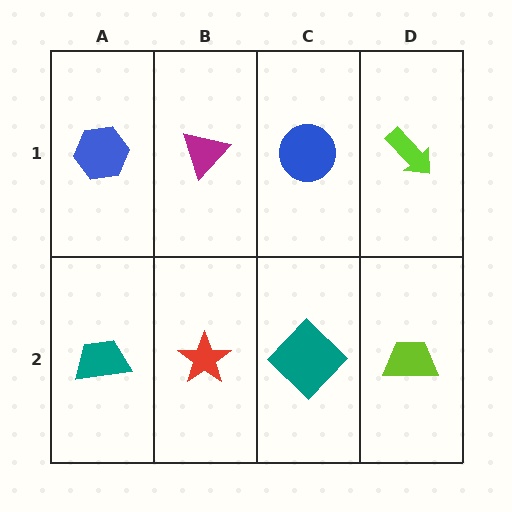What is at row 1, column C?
A blue circle.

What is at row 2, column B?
A red star.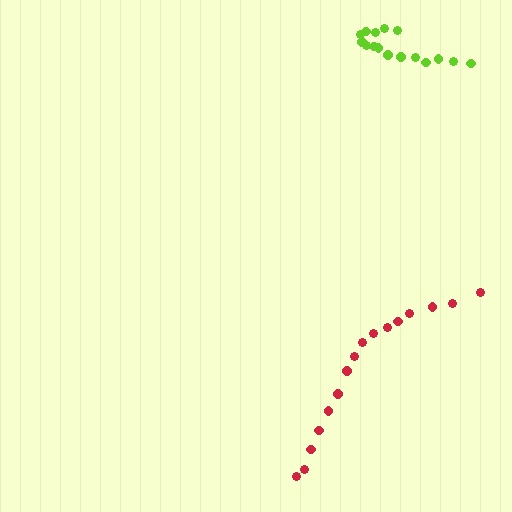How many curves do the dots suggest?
There are 2 distinct paths.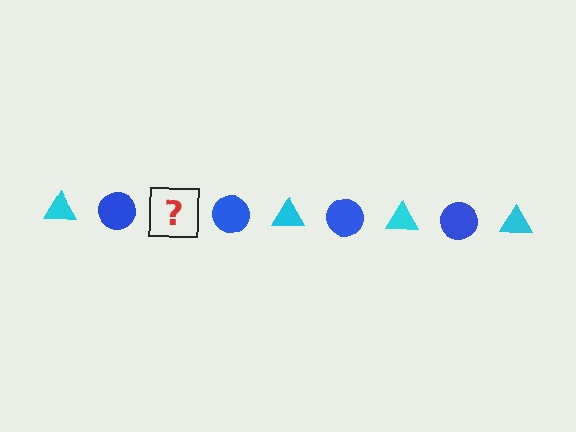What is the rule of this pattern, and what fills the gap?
The rule is that the pattern alternates between cyan triangle and blue circle. The gap should be filled with a cyan triangle.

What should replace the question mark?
The question mark should be replaced with a cyan triangle.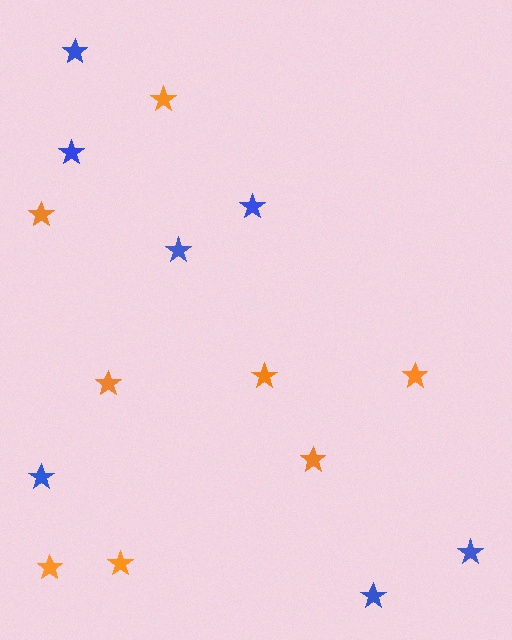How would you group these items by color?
There are 2 groups: one group of orange stars (8) and one group of blue stars (7).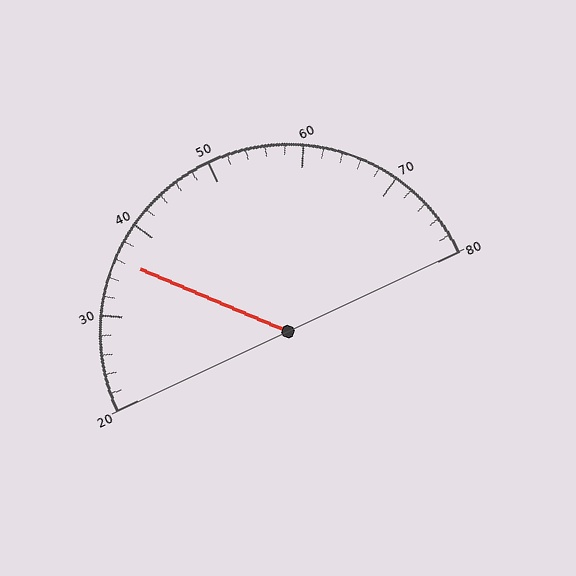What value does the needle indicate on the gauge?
The needle indicates approximately 36.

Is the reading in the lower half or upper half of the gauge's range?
The reading is in the lower half of the range (20 to 80).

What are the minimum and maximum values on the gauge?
The gauge ranges from 20 to 80.